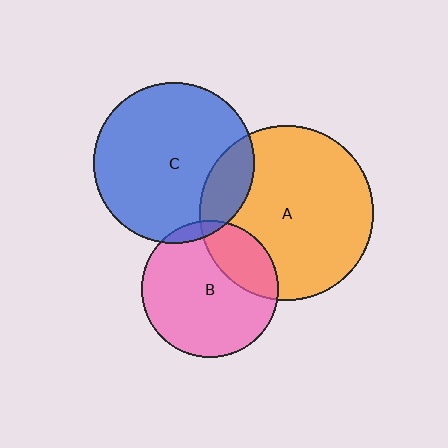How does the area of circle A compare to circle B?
Approximately 1.6 times.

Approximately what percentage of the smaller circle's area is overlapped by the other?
Approximately 15%.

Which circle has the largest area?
Circle A (orange).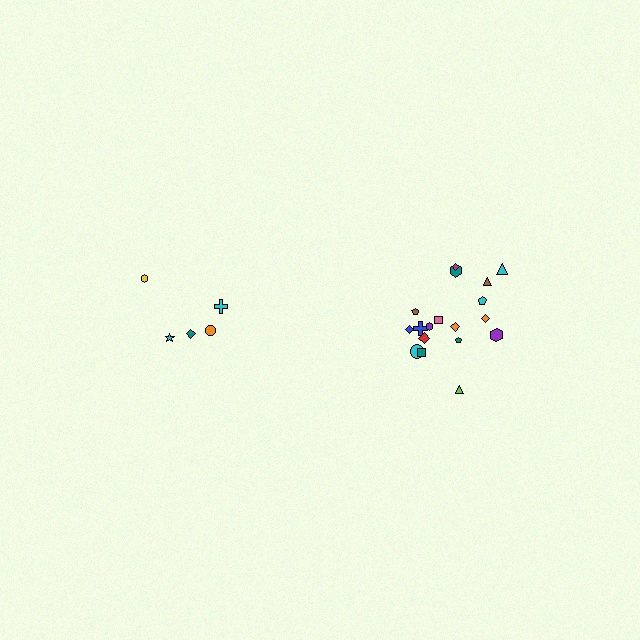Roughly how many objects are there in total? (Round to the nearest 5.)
Roughly 25 objects in total.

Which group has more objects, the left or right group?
The right group.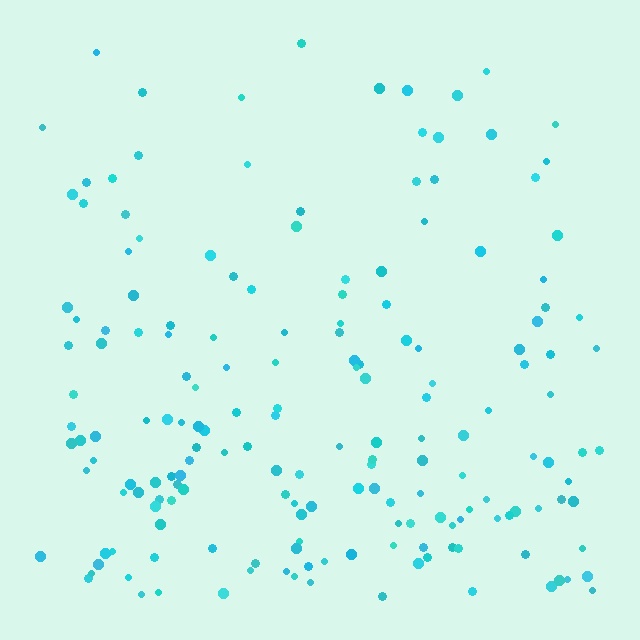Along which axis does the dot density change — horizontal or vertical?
Vertical.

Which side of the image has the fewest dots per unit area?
The top.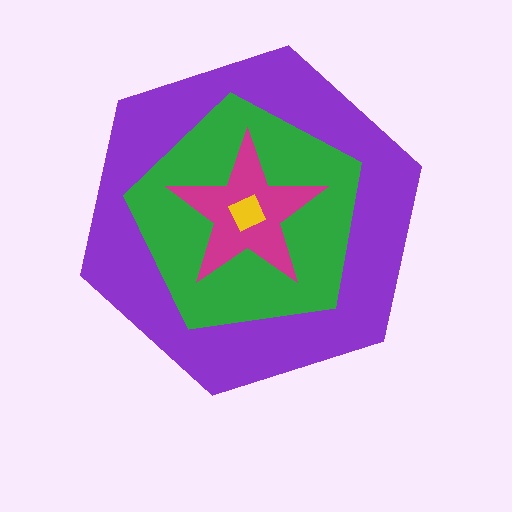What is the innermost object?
The yellow square.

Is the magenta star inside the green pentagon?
Yes.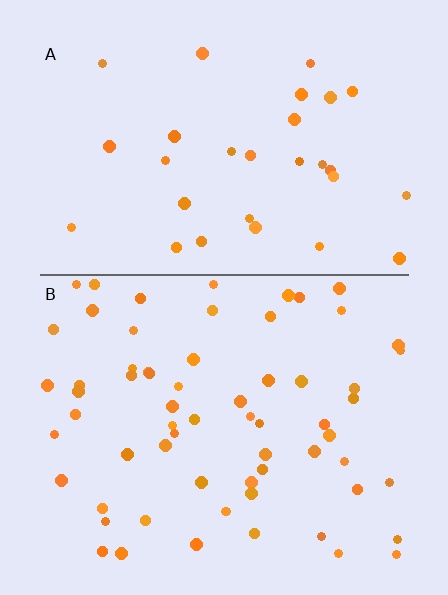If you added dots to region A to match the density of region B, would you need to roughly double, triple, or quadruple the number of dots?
Approximately double.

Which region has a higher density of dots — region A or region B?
B (the bottom).